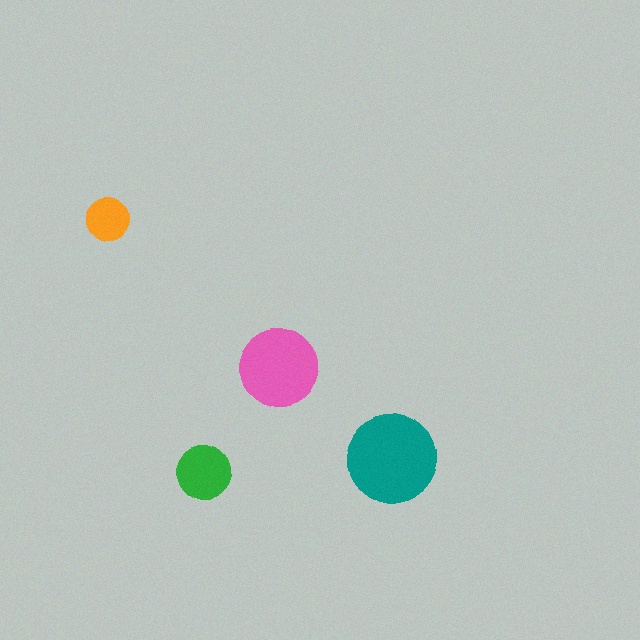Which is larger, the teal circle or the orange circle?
The teal one.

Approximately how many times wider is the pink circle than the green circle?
About 1.5 times wider.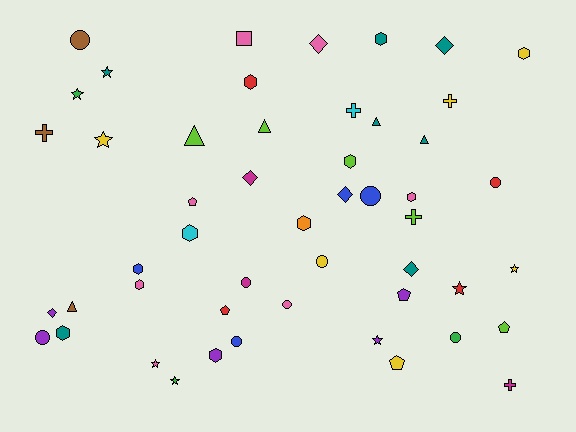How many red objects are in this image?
There are 4 red objects.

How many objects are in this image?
There are 50 objects.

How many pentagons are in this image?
There are 5 pentagons.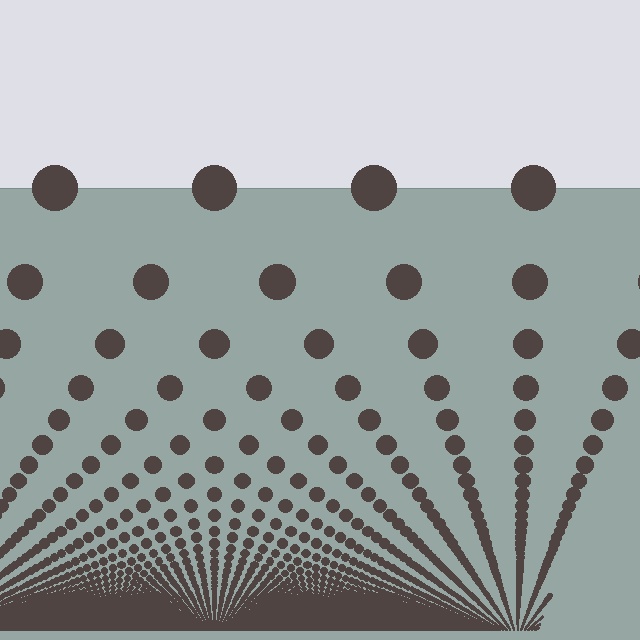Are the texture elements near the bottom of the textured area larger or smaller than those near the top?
Smaller. The gradient is inverted — elements near the bottom are smaller and denser.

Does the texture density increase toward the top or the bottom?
Density increases toward the bottom.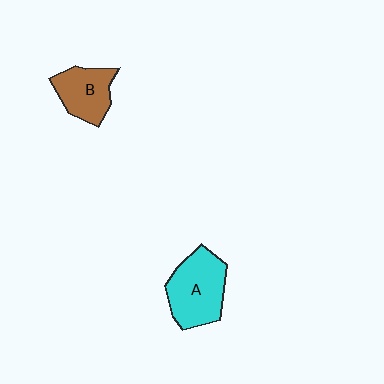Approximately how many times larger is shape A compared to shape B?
Approximately 1.4 times.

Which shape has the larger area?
Shape A (cyan).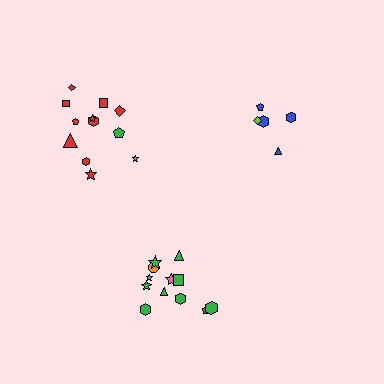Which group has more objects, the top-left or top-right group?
The top-left group.